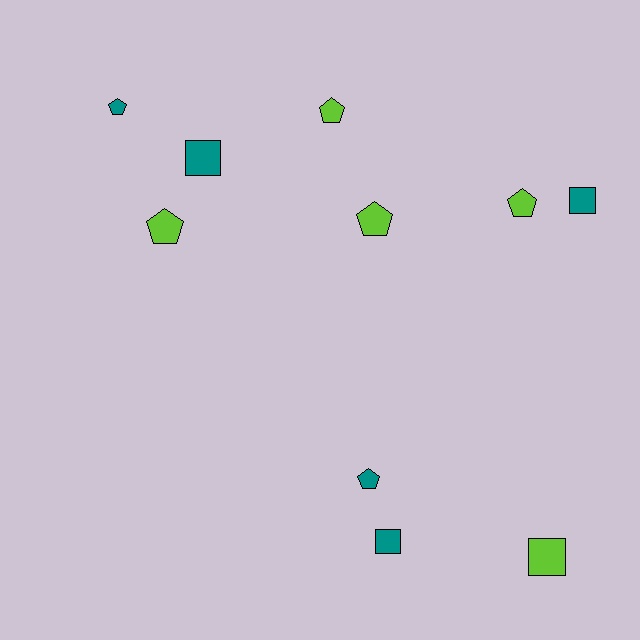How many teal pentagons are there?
There are 2 teal pentagons.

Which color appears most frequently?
Lime, with 5 objects.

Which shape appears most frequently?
Pentagon, with 6 objects.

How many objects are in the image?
There are 10 objects.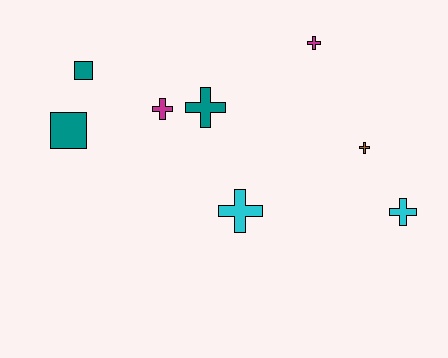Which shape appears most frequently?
Cross, with 6 objects.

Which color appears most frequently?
Teal, with 3 objects.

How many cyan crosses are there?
There are 2 cyan crosses.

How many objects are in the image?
There are 8 objects.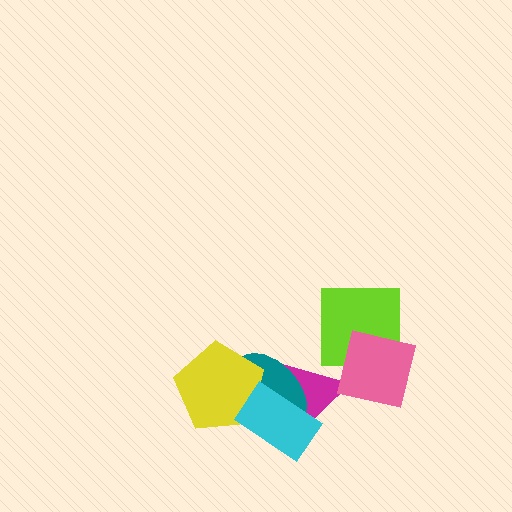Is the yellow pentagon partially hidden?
Yes, it is partially covered by another shape.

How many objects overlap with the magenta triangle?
3 objects overlap with the magenta triangle.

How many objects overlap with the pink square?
2 objects overlap with the pink square.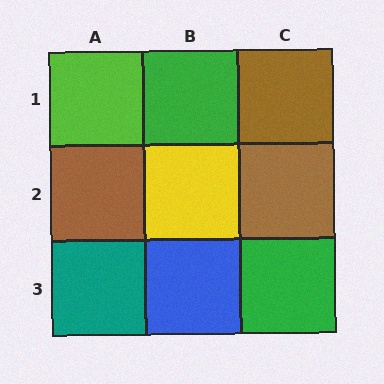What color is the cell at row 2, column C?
Brown.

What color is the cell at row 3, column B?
Blue.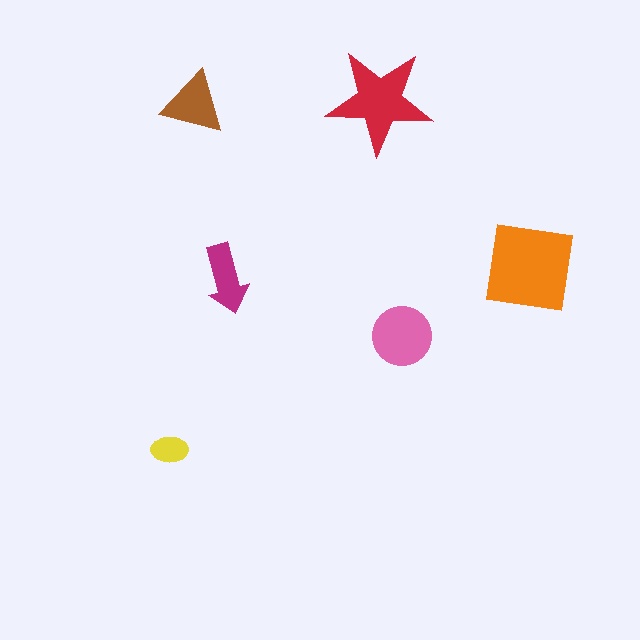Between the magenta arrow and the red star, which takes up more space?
The red star.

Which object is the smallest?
The yellow ellipse.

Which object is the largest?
The orange square.